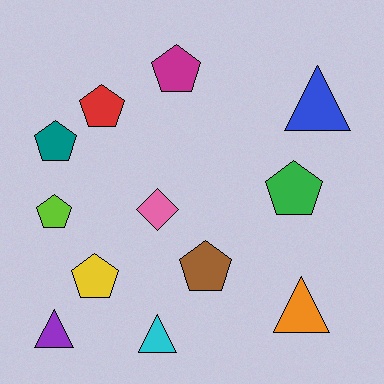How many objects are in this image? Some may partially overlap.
There are 12 objects.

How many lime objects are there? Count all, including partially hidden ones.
There is 1 lime object.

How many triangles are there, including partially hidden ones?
There are 4 triangles.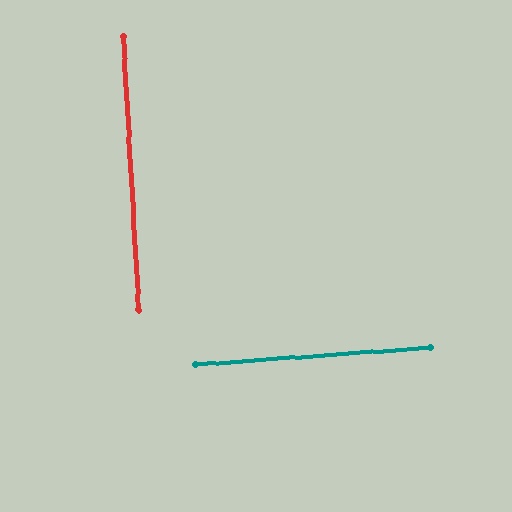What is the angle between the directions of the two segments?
Approximately 89 degrees.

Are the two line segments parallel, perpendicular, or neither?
Perpendicular — they meet at approximately 89°.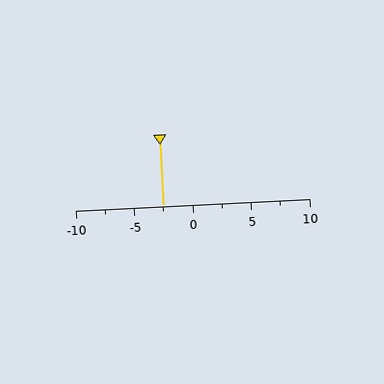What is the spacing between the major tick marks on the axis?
The major ticks are spaced 5 apart.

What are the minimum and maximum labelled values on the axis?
The axis runs from -10 to 10.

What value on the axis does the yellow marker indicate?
The marker indicates approximately -2.5.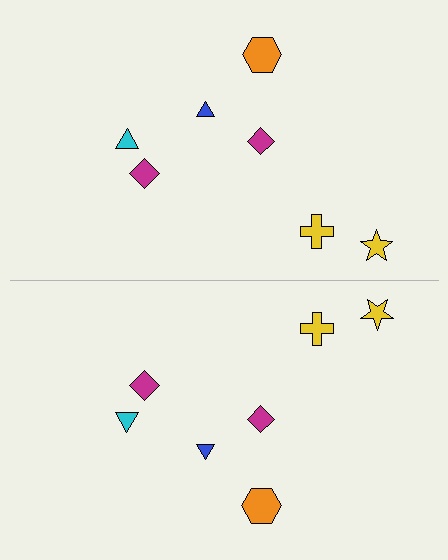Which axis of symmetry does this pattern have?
The pattern has a horizontal axis of symmetry running through the center of the image.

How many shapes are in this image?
There are 14 shapes in this image.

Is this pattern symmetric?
Yes, this pattern has bilateral (reflection) symmetry.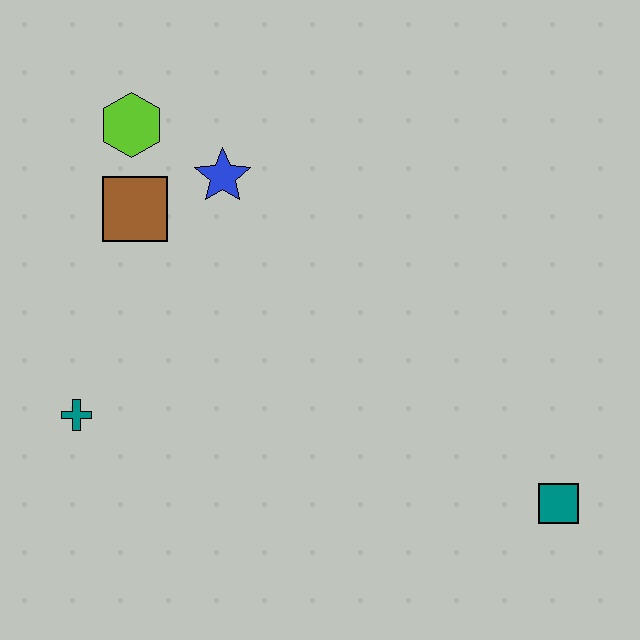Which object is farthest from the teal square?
The lime hexagon is farthest from the teal square.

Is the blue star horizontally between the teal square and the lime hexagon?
Yes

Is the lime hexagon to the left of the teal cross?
No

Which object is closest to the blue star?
The brown square is closest to the blue star.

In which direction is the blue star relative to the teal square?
The blue star is to the left of the teal square.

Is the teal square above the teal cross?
No